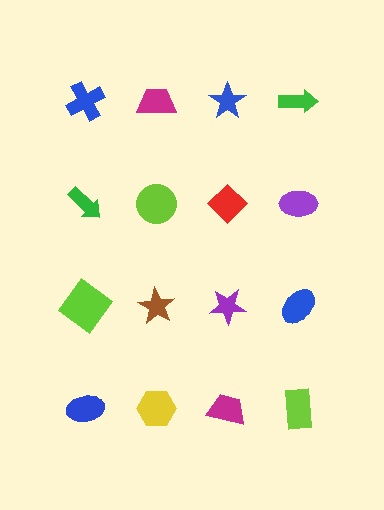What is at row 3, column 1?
A lime diamond.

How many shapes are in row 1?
4 shapes.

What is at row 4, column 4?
A lime rectangle.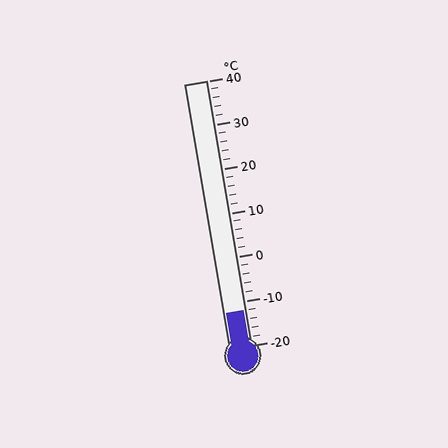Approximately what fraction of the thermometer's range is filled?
The thermometer is filled to approximately 15% of its range.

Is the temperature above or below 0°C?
The temperature is below 0°C.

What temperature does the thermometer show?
The thermometer shows approximately -12°C.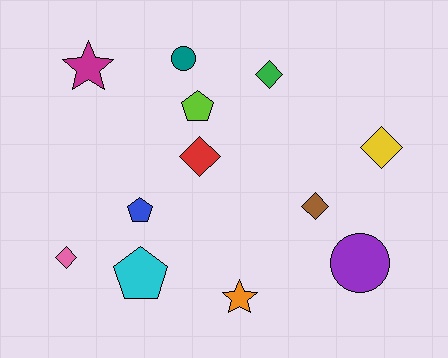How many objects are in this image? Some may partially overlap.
There are 12 objects.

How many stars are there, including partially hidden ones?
There are 2 stars.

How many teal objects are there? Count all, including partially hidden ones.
There is 1 teal object.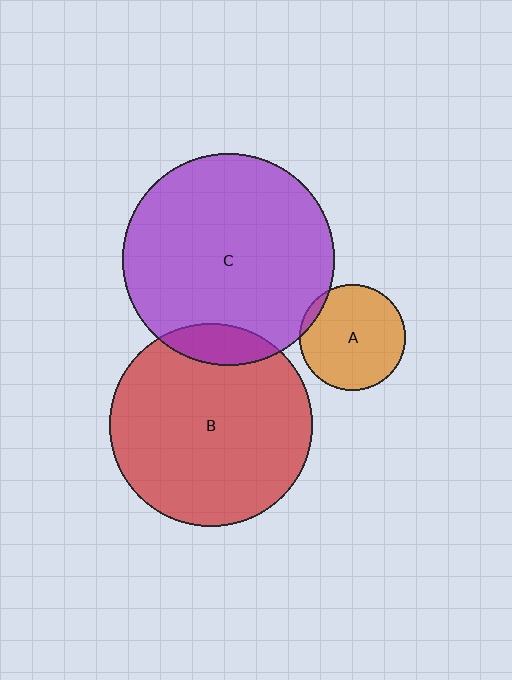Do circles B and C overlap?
Yes.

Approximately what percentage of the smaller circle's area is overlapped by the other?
Approximately 10%.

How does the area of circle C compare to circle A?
Approximately 4.1 times.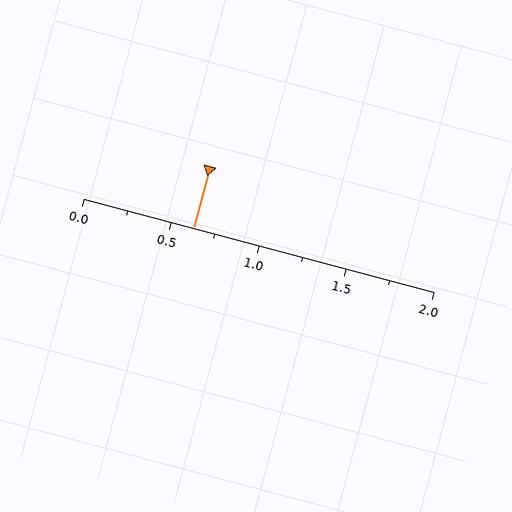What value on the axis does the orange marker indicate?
The marker indicates approximately 0.62.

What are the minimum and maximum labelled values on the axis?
The axis runs from 0.0 to 2.0.